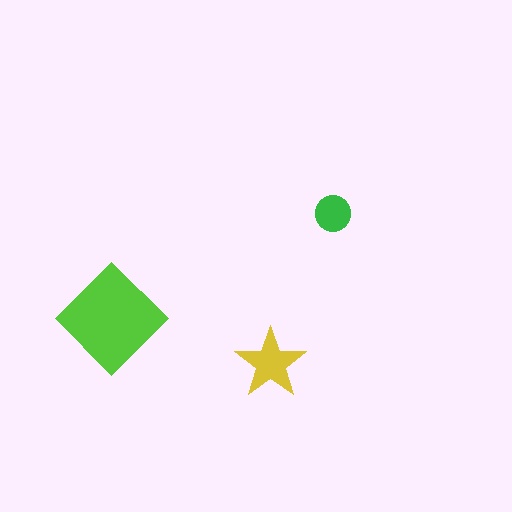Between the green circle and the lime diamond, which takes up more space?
The lime diamond.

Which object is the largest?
The lime diamond.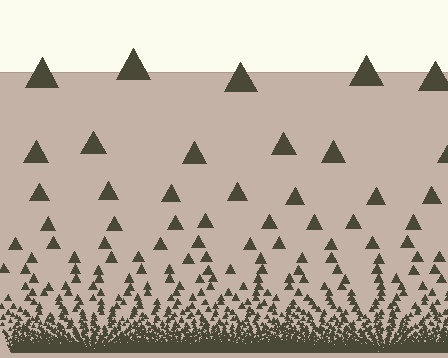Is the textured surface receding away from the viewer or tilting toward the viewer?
The surface appears to tilt toward the viewer. Texture elements get larger and sparser toward the top.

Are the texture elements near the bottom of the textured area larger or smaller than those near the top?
Smaller. The gradient is inverted — elements near the bottom are smaller and denser.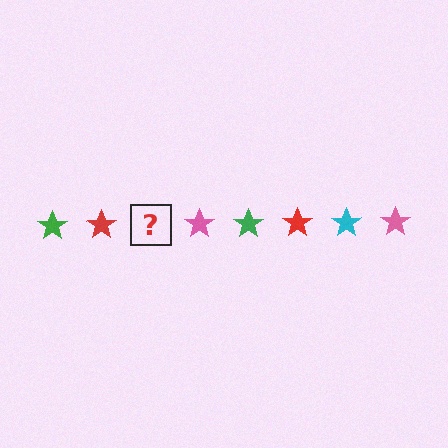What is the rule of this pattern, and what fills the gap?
The rule is that the pattern cycles through green, red, cyan, pink stars. The gap should be filled with a cyan star.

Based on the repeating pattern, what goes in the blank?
The blank should be a cyan star.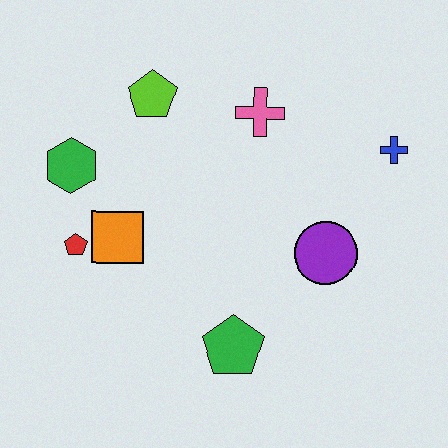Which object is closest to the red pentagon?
The orange square is closest to the red pentagon.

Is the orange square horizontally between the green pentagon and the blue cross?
No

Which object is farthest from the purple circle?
The green hexagon is farthest from the purple circle.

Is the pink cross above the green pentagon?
Yes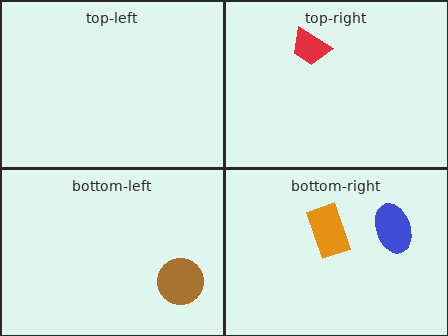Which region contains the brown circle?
The bottom-left region.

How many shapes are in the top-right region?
1.